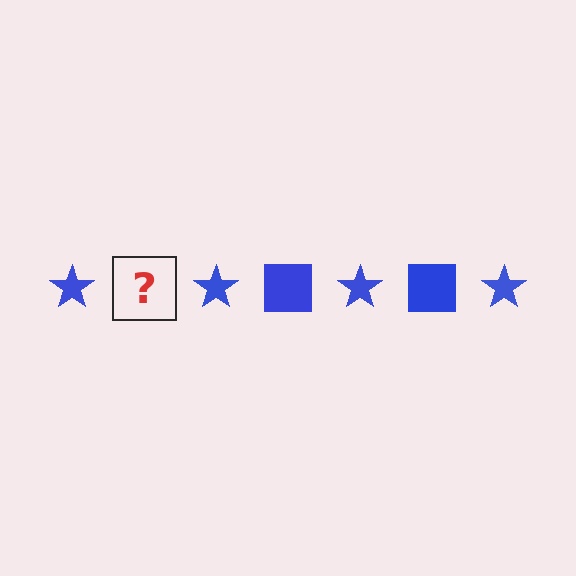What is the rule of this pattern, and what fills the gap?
The rule is that the pattern cycles through star, square shapes in blue. The gap should be filled with a blue square.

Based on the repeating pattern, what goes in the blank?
The blank should be a blue square.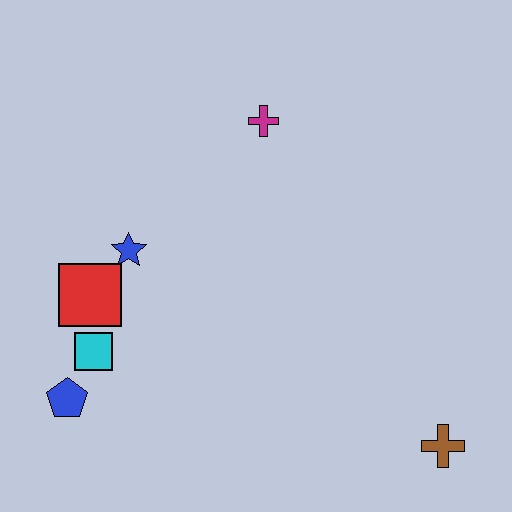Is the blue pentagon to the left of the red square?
Yes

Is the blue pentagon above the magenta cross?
No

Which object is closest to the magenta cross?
The blue star is closest to the magenta cross.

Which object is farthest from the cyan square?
The brown cross is farthest from the cyan square.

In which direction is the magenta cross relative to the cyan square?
The magenta cross is above the cyan square.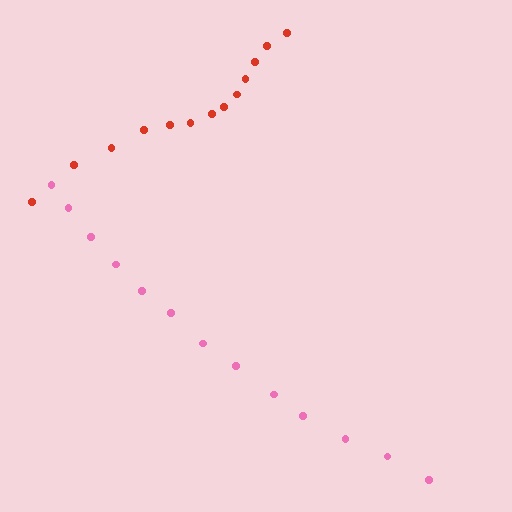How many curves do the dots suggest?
There are 2 distinct paths.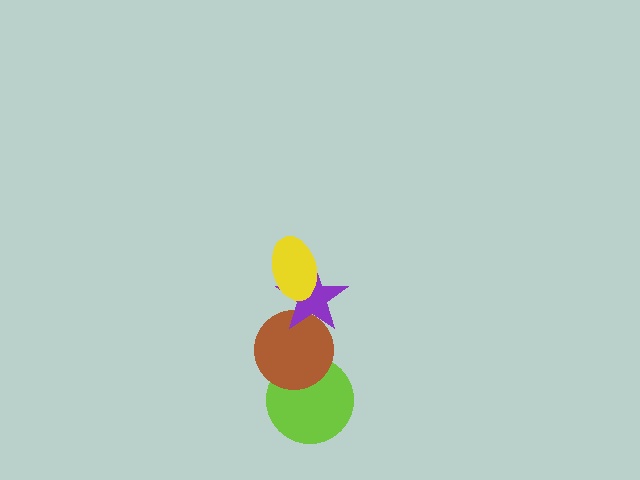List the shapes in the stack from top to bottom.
From top to bottom: the yellow ellipse, the purple star, the brown circle, the lime circle.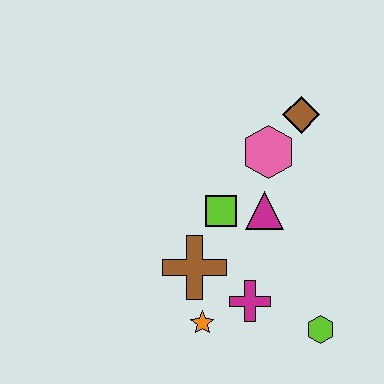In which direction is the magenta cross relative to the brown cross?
The magenta cross is to the right of the brown cross.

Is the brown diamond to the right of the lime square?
Yes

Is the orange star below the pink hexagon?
Yes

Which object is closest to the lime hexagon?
The magenta cross is closest to the lime hexagon.